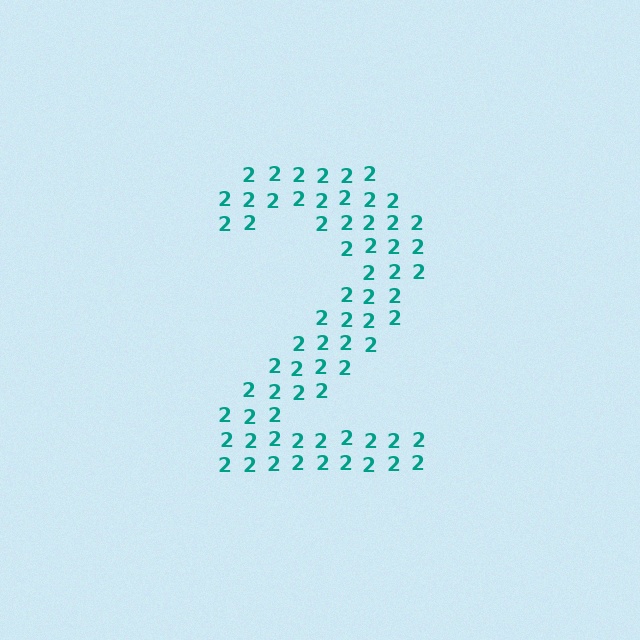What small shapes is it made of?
It is made of small digit 2's.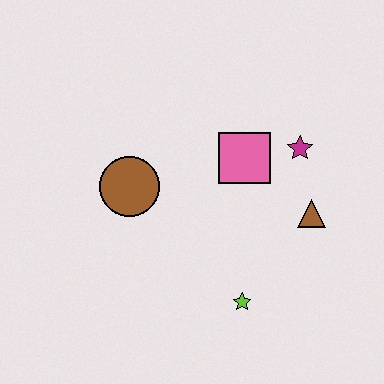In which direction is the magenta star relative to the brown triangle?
The magenta star is above the brown triangle.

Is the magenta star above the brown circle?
Yes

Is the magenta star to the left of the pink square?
No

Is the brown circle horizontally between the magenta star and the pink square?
No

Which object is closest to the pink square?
The magenta star is closest to the pink square.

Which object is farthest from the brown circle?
The brown triangle is farthest from the brown circle.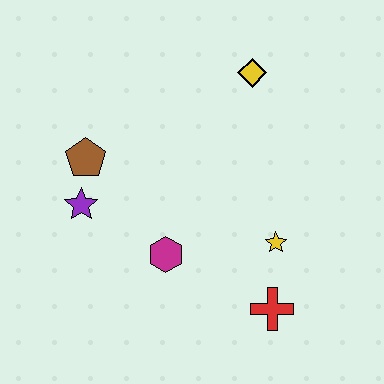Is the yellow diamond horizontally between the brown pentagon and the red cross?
Yes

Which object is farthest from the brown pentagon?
The red cross is farthest from the brown pentagon.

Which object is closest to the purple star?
The brown pentagon is closest to the purple star.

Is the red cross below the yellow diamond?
Yes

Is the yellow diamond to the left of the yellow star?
Yes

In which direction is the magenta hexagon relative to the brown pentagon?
The magenta hexagon is below the brown pentagon.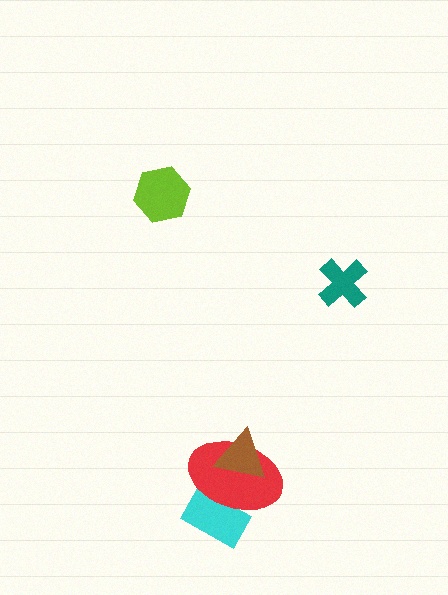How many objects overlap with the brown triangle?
1 object overlaps with the brown triangle.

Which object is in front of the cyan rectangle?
The red ellipse is in front of the cyan rectangle.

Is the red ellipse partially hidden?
Yes, it is partially covered by another shape.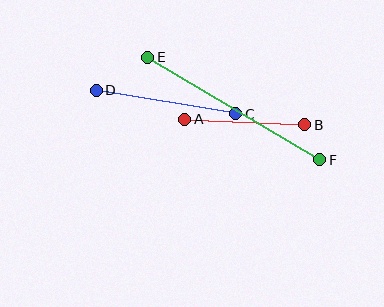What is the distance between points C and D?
The distance is approximately 141 pixels.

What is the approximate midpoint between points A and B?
The midpoint is at approximately (245, 122) pixels.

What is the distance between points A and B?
The distance is approximately 120 pixels.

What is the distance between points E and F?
The distance is approximately 201 pixels.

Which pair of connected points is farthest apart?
Points E and F are farthest apart.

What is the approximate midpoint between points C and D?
The midpoint is at approximately (166, 102) pixels.